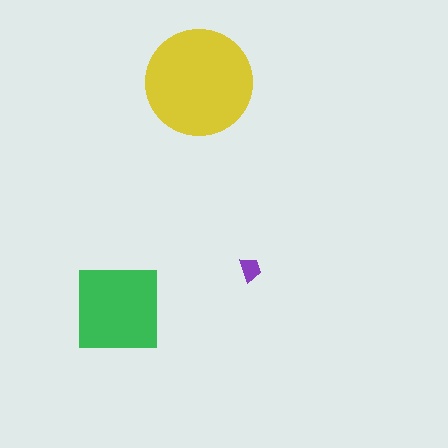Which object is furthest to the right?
The purple trapezoid is rightmost.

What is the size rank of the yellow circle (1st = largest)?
1st.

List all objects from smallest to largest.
The purple trapezoid, the green square, the yellow circle.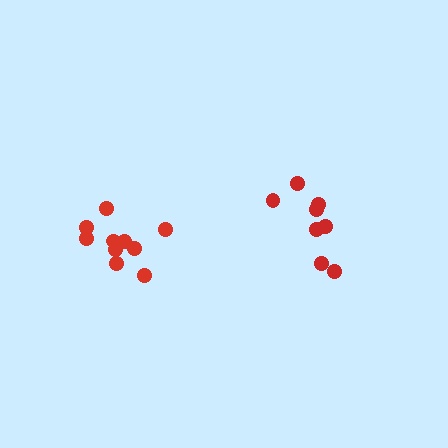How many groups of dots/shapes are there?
There are 2 groups.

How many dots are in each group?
Group 1: 10 dots, Group 2: 8 dots (18 total).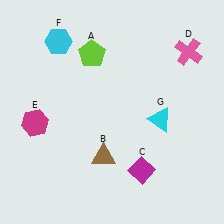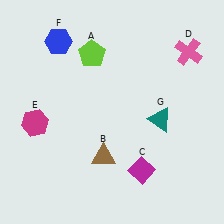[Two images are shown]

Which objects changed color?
F changed from cyan to blue. G changed from cyan to teal.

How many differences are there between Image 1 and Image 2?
There are 2 differences between the two images.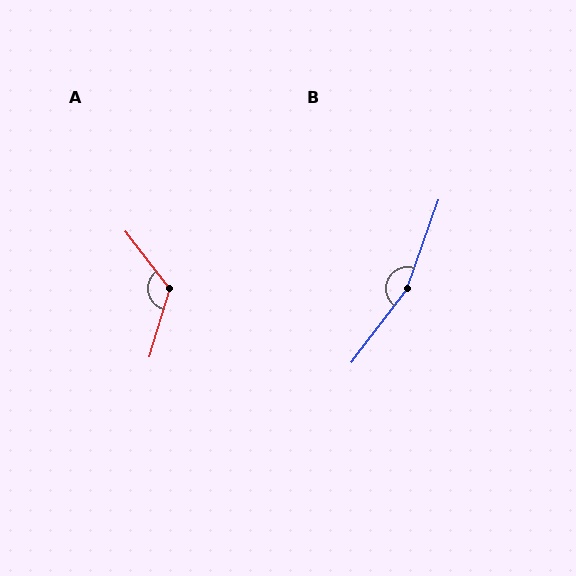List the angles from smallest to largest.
A (126°), B (162°).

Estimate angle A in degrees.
Approximately 126 degrees.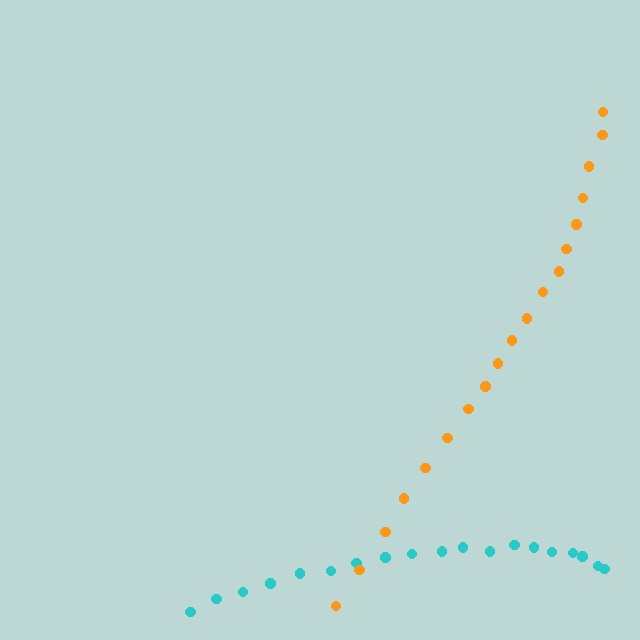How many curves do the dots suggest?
There are 2 distinct paths.